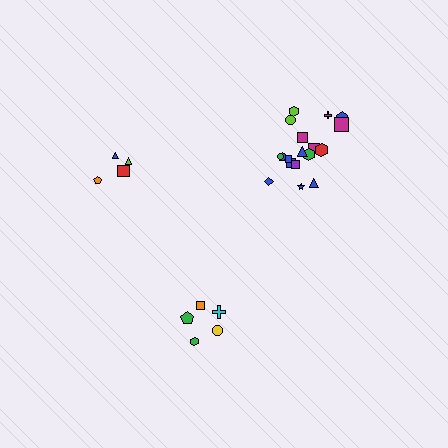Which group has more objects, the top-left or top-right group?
The top-right group.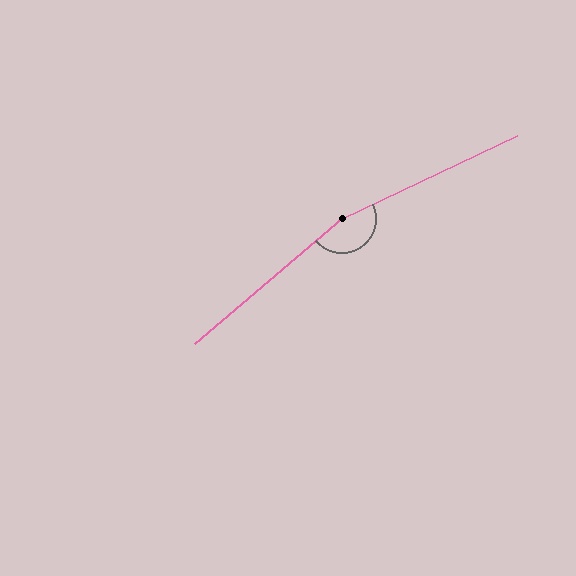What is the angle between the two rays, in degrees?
Approximately 165 degrees.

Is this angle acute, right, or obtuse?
It is obtuse.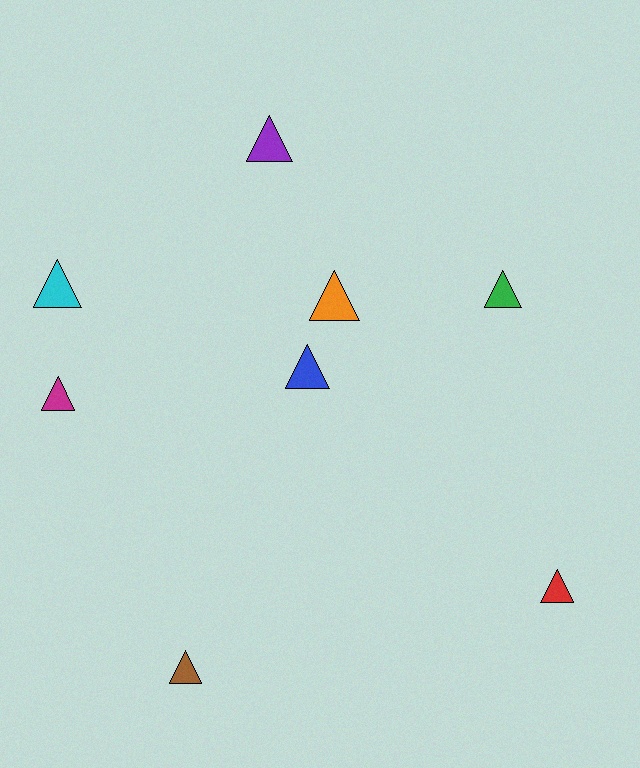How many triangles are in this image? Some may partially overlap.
There are 8 triangles.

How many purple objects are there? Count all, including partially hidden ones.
There is 1 purple object.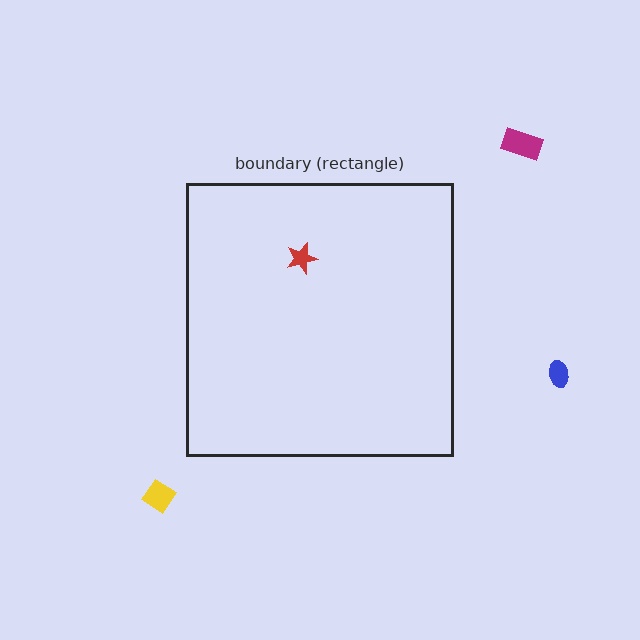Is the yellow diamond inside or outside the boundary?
Outside.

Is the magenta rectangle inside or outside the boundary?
Outside.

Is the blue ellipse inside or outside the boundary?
Outside.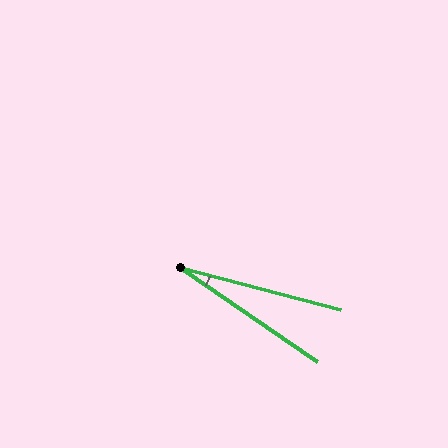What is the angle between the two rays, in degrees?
Approximately 20 degrees.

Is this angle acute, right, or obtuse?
It is acute.